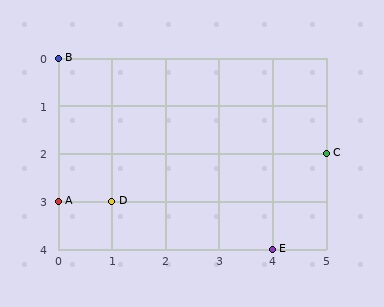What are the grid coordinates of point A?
Point A is at grid coordinates (0, 3).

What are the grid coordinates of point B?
Point B is at grid coordinates (0, 0).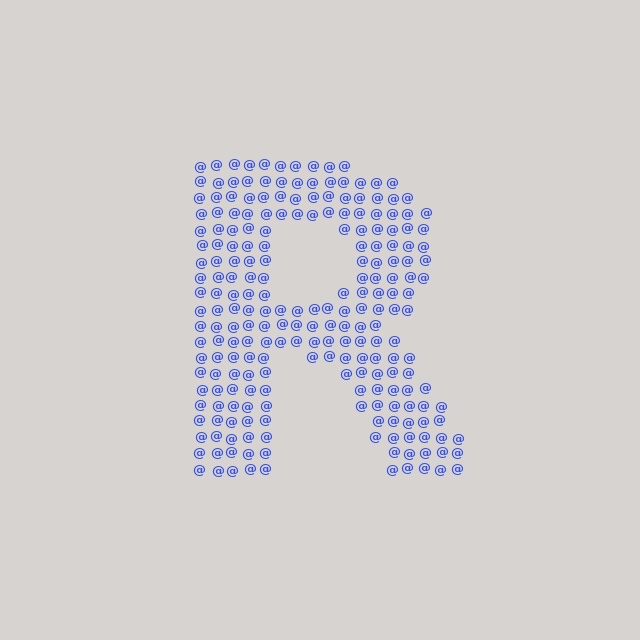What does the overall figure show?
The overall figure shows the letter R.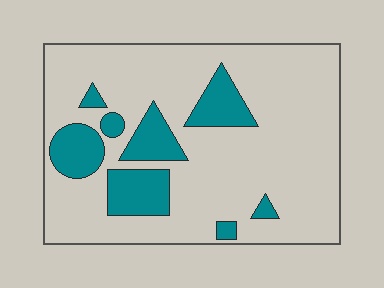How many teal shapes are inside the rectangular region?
8.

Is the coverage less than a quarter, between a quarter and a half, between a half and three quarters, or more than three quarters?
Less than a quarter.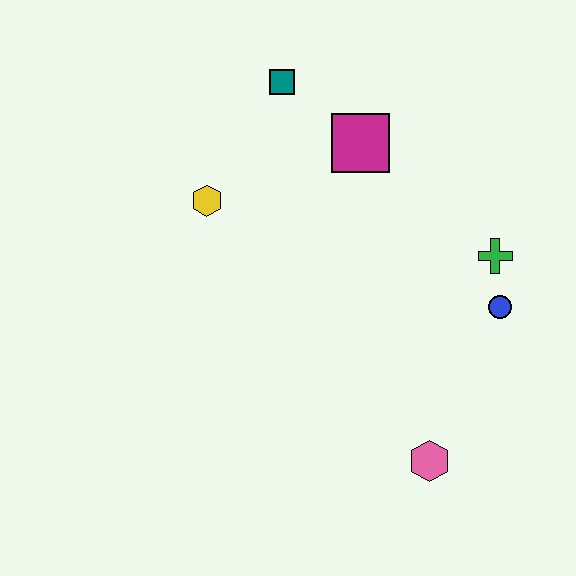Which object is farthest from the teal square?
The pink hexagon is farthest from the teal square.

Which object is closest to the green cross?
The blue circle is closest to the green cross.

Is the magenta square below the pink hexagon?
No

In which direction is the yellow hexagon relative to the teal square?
The yellow hexagon is below the teal square.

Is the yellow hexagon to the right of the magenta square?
No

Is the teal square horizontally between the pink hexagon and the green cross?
No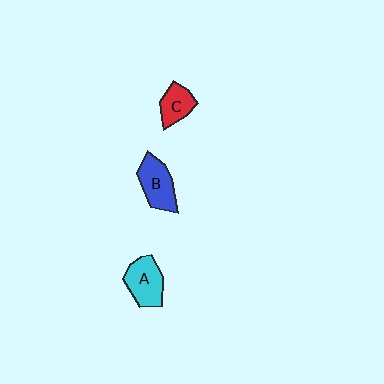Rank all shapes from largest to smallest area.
From largest to smallest: A (cyan), B (blue), C (red).